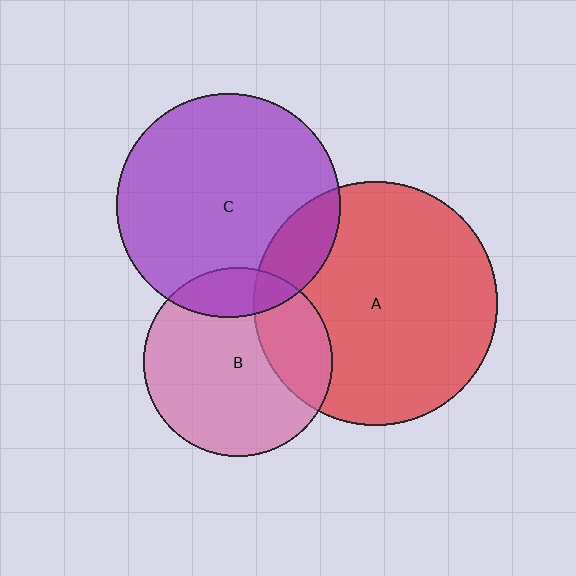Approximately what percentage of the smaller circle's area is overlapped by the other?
Approximately 25%.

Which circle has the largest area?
Circle A (red).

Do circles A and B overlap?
Yes.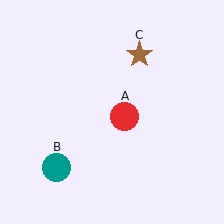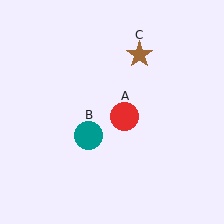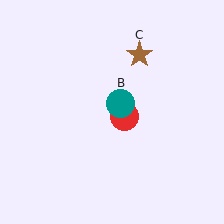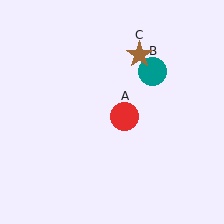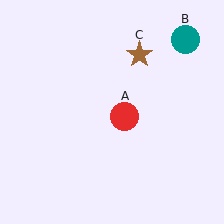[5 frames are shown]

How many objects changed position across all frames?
1 object changed position: teal circle (object B).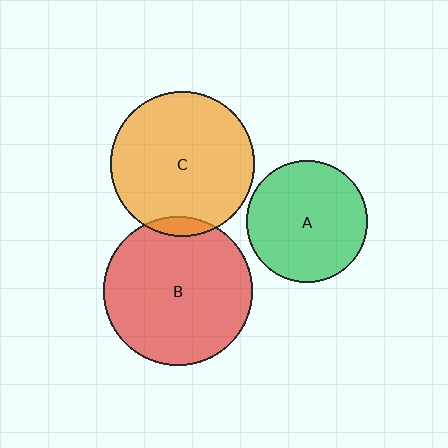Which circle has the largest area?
Circle B (red).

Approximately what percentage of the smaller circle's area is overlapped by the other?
Approximately 5%.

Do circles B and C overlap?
Yes.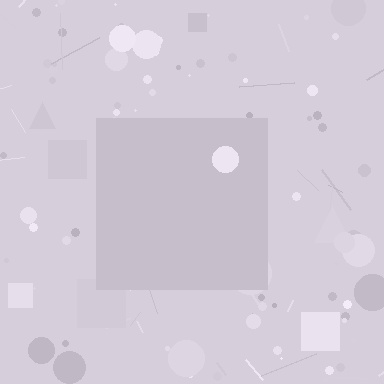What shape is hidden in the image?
A square is hidden in the image.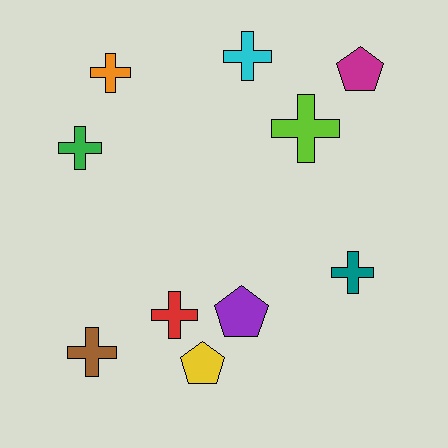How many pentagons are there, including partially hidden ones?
There are 3 pentagons.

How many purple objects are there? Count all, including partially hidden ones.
There is 1 purple object.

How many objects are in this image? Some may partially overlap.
There are 10 objects.